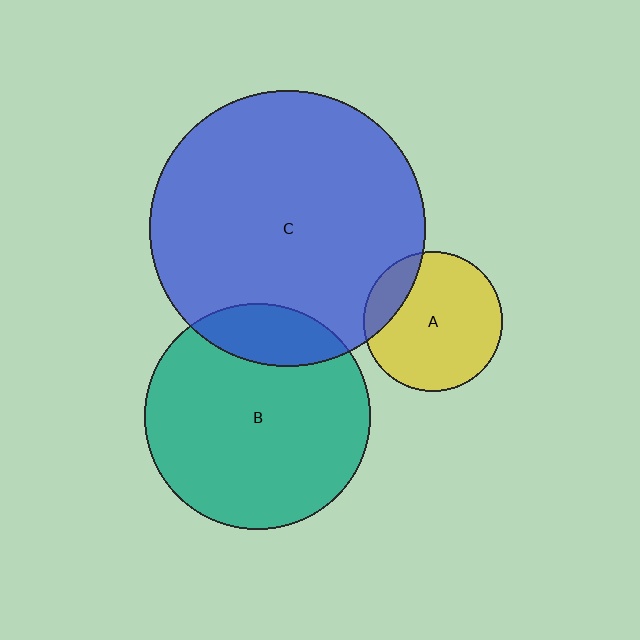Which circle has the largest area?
Circle C (blue).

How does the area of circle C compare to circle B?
Approximately 1.5 times.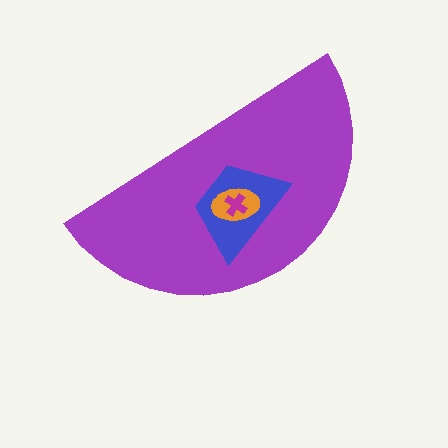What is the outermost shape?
The purple semicircle.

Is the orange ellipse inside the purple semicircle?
Yes.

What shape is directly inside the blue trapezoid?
The orange ellipse.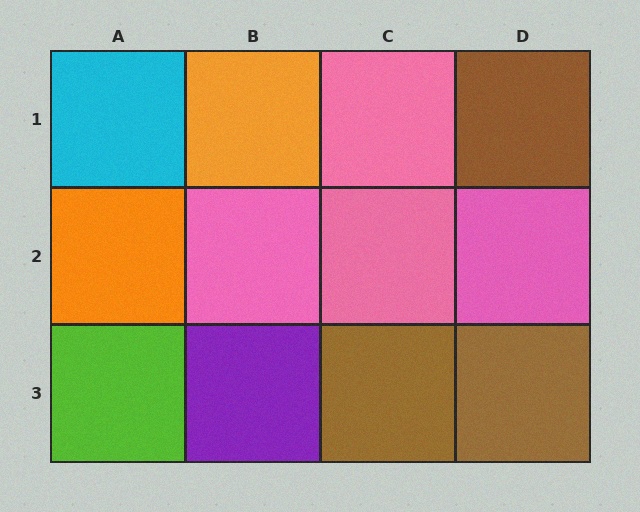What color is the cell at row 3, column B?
Purple.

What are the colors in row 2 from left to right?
Orange, pink, pink, pink.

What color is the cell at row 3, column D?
Brown.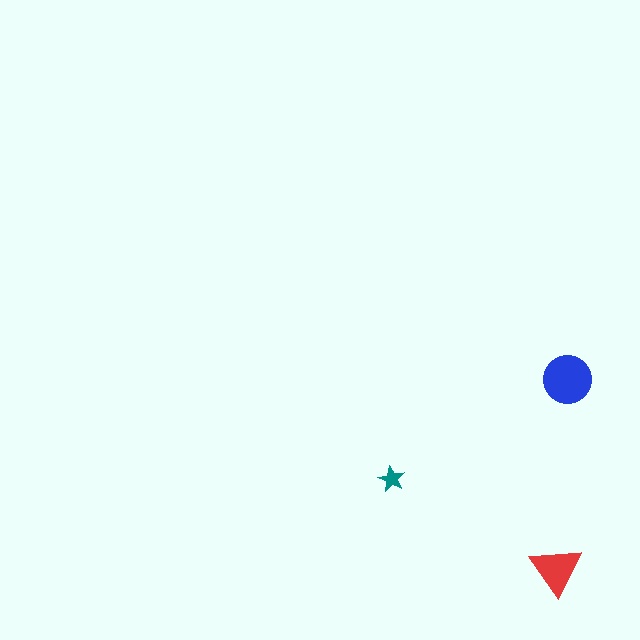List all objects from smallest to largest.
The teal star, the red triangle, the blue circle.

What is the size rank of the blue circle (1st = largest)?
1st.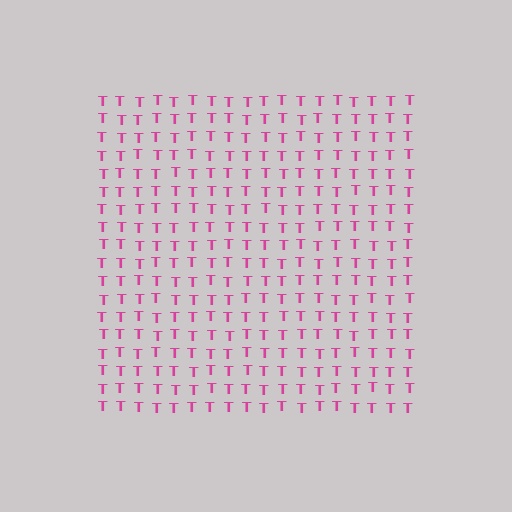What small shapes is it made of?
It is made of small letter T's.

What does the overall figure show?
The overall figure shows a square.